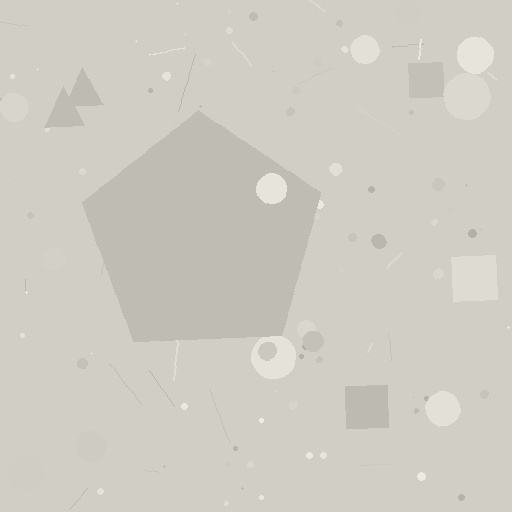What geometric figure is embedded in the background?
A pentagon is embedded in the background.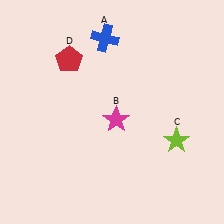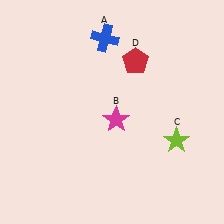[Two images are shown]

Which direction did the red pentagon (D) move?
The red pentagon (D) moved right.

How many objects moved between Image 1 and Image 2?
1 object moved between the two images.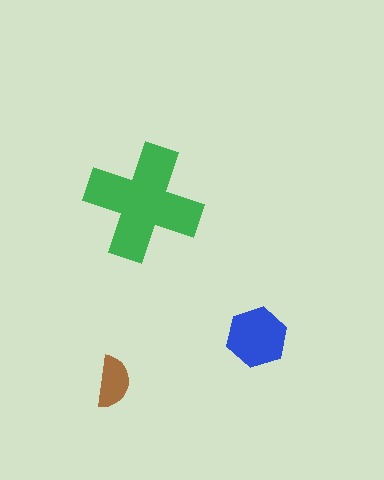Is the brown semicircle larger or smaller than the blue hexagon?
Smaller.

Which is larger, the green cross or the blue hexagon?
The green cross.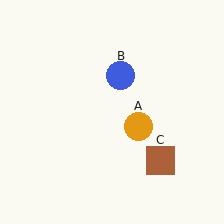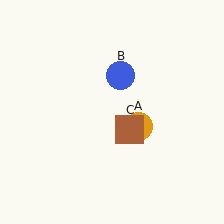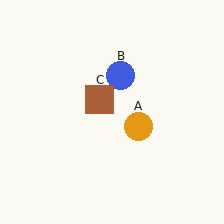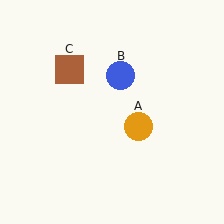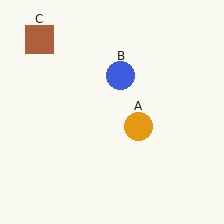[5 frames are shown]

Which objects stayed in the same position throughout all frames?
Orange circle (object A) and blue circle (object B) remained stationary.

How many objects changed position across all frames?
1 object changed position: brown square (object C).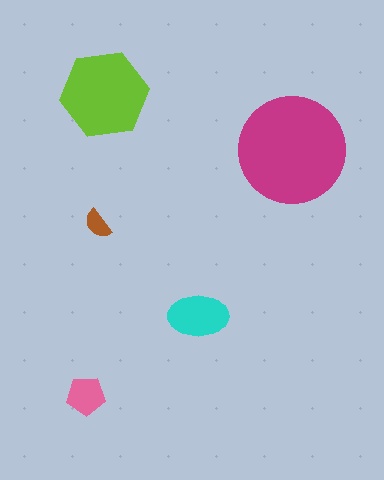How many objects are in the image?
There are 5 objects in the image.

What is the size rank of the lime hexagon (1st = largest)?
2nd.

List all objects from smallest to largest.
The brown semicircle, the pink pentagon, the cyan ellipse, the lime hexagon, the magenta circle.